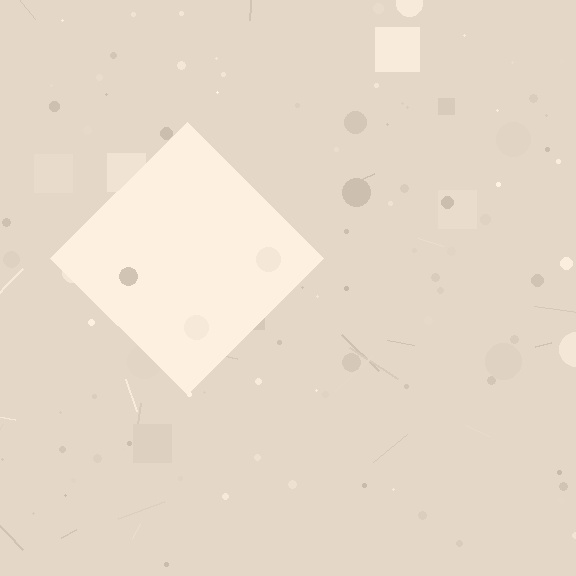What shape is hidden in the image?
A diamond is hidden in the image.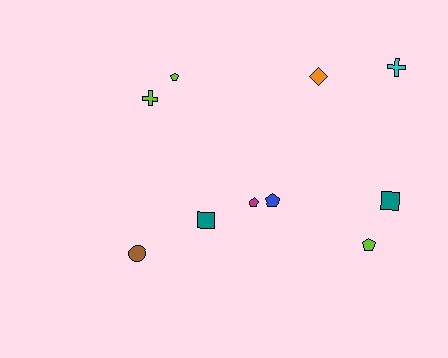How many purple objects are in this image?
There are no purple objects.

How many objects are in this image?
There are 10 objects.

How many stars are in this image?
There are no stars.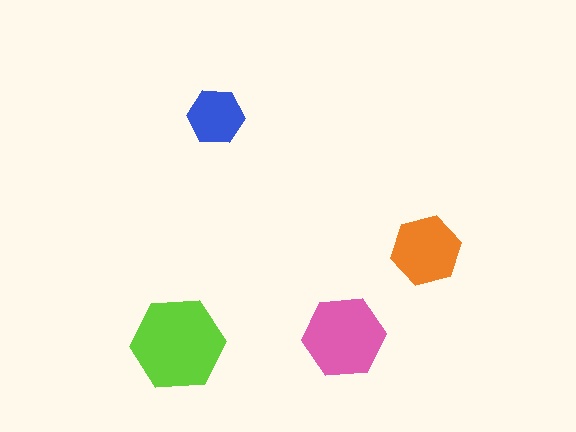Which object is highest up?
The blue hexagon is topmost.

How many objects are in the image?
There are 4 objects in the image.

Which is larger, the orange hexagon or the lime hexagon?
The lime one.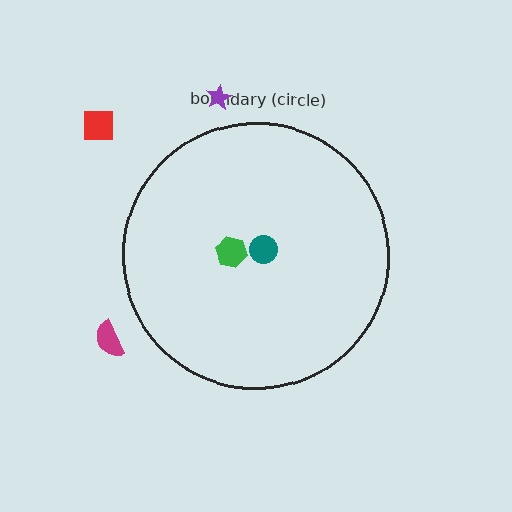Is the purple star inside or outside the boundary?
Outside.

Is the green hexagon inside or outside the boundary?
Inside.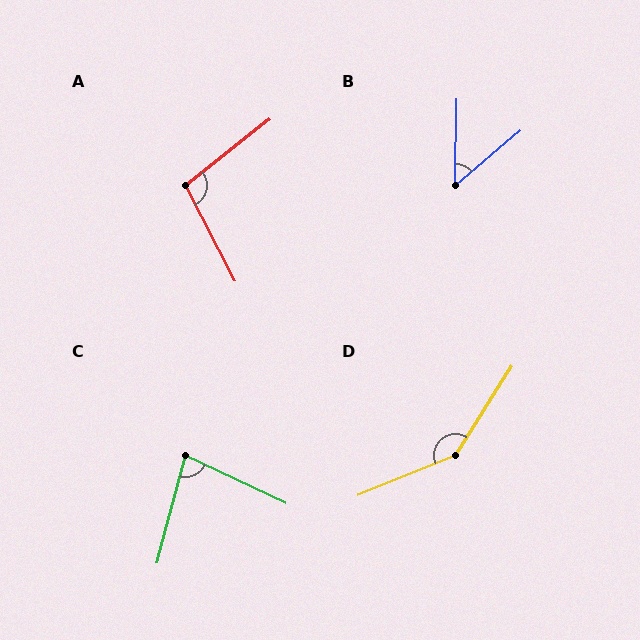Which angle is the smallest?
B, at approximately 49 degrees.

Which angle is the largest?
D, at approximately 145 degrees.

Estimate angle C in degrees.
Approximately 80 degrees.